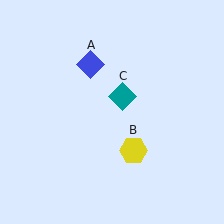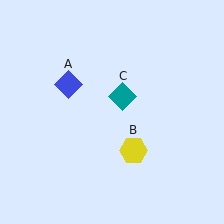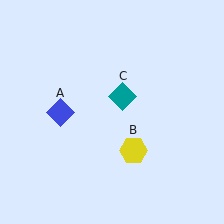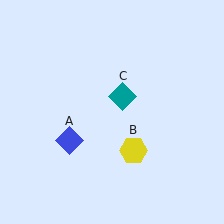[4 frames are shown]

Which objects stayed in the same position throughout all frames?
Yellow hexagon (object B) and teal diamond (object C) remained stationary.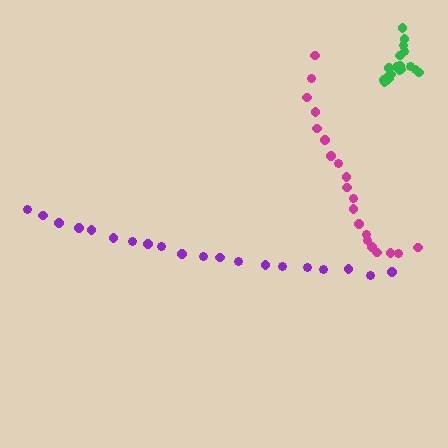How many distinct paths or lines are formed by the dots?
There are 3 distinct paths.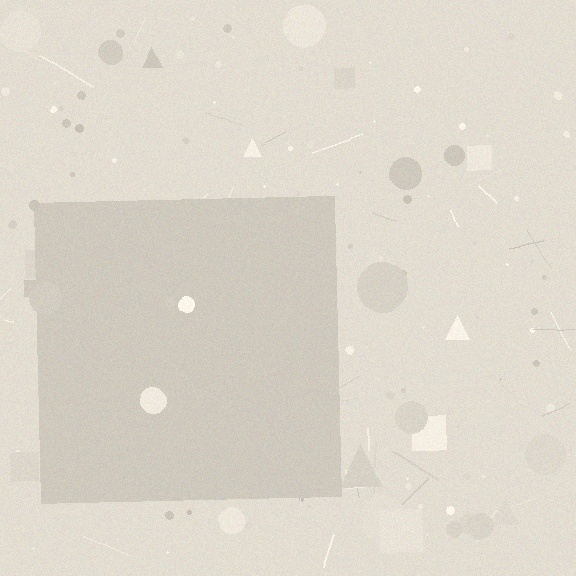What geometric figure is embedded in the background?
A square is embedded in the background.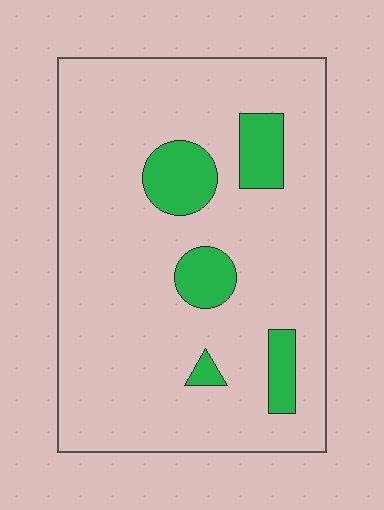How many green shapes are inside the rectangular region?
5.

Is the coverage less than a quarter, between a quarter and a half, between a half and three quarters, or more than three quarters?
Less than a quarter.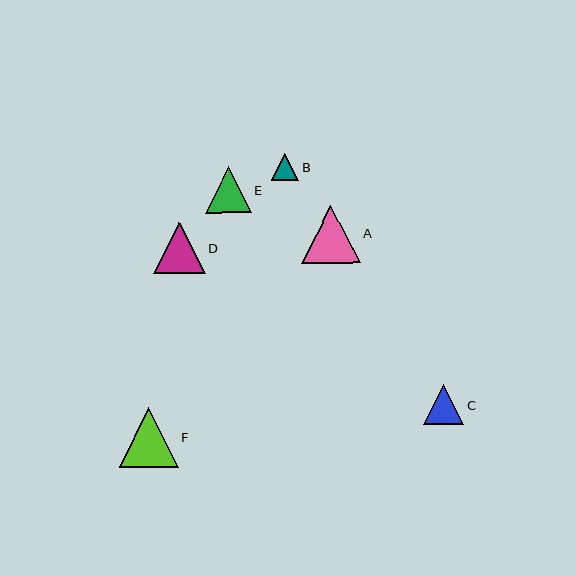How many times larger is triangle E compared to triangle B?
Triangle E is approximately 1.6 times the size of triangle B.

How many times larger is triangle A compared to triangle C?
Triangle A is approximately 1.4 times the size of triangle C.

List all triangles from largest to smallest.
From largest to smallest: F, A, D, E, C, B.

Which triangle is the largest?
Triangle F is the largest with a size of approximately 59 pixels.